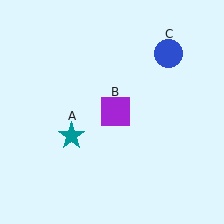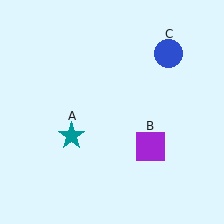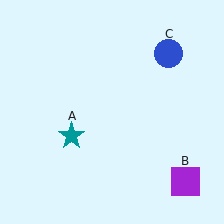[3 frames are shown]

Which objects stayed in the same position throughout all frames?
Teal star (object A) and blue circle (object C) remained stationary.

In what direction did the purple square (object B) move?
The purple square (object B) moved down and to the right.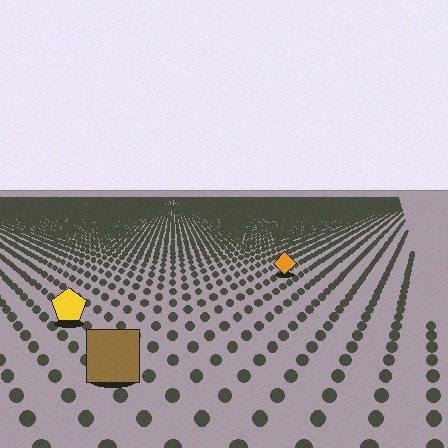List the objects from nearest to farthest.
From nearest to farthest: the brown square, the yellow pentagon, the orange diamond.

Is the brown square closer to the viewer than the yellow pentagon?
Yes. The brown square is closer — you can tell from the texture gradient: the ground texture is coarser near it.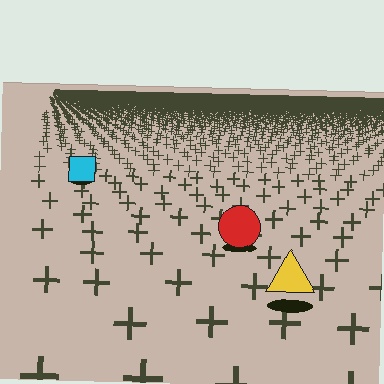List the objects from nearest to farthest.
From nearest to farthest: the yellow triangle, the red circle, the cyan square.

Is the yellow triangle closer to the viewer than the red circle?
Yes. The yellow triangle is closer — you can tell from the texture gradient: the ground texture is coarser near it.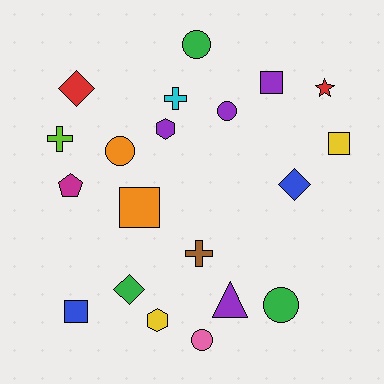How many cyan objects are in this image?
There is 1 cyan object.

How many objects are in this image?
There are 20 objects.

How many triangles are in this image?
There is 1 triangle.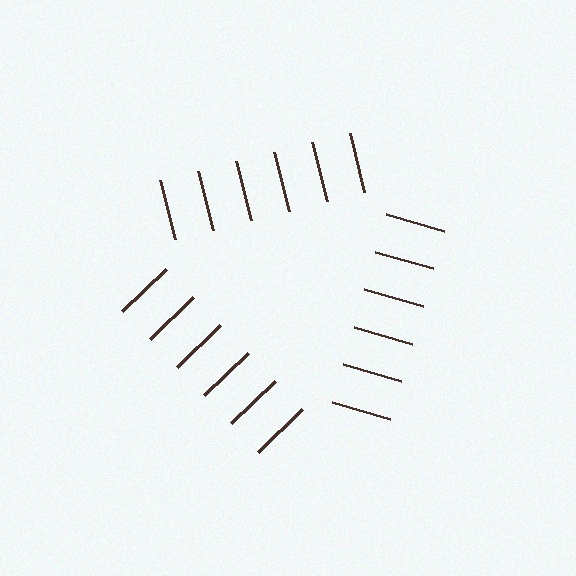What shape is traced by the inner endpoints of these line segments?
An illusory triangle — the line segments terminate on its edges but no continuous stroke is drawn.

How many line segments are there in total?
18 — 6 along each of the 3 edges.